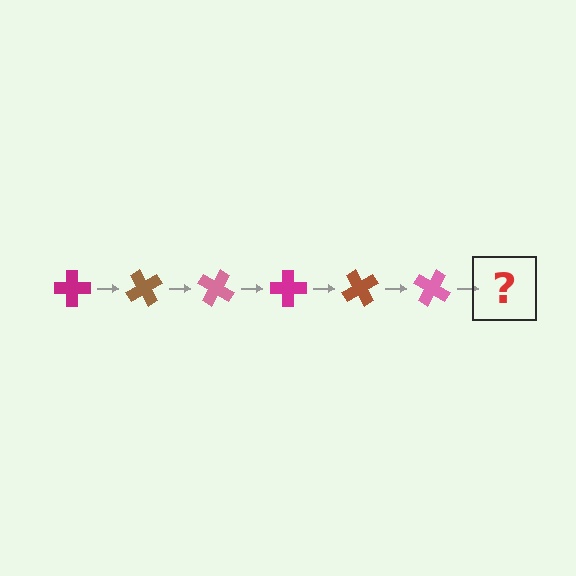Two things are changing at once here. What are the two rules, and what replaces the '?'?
The two rules are that it rotates 60 degrees each step and the color cycles through magenta, brown, and pink. The '?' should be a magenta cross, rotated 360 degrees from the start.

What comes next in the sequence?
The next element should be a magenta cross, rotated 360 degrees from the start.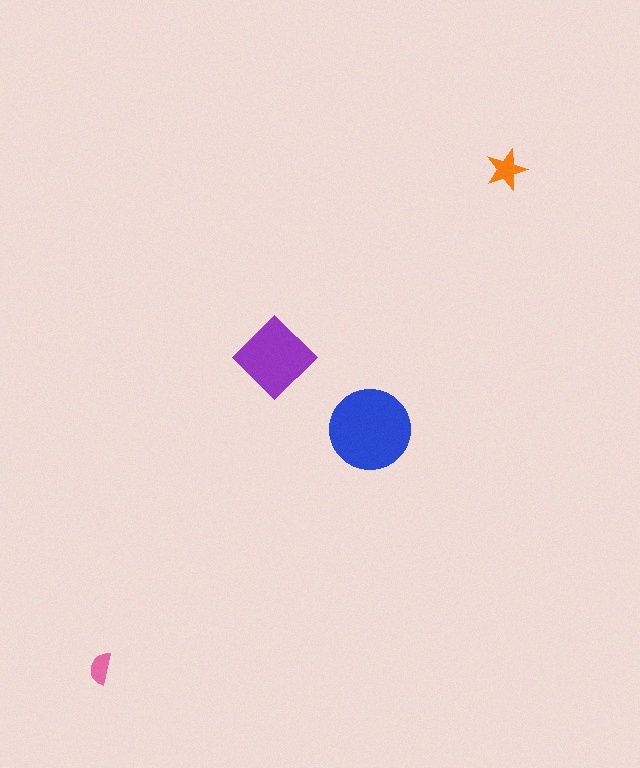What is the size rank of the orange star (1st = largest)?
3rd.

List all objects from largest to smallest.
The blue circle, the purple diamond, the orange star, the pink semicircle.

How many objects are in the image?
There are 4 objects in the image.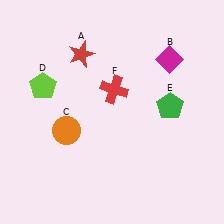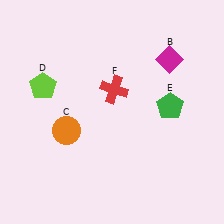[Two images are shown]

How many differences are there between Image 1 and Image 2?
There is 1 difference between the two images.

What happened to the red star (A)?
The red star (A) was removed in Image 2. It was in the top-left area of Image 1.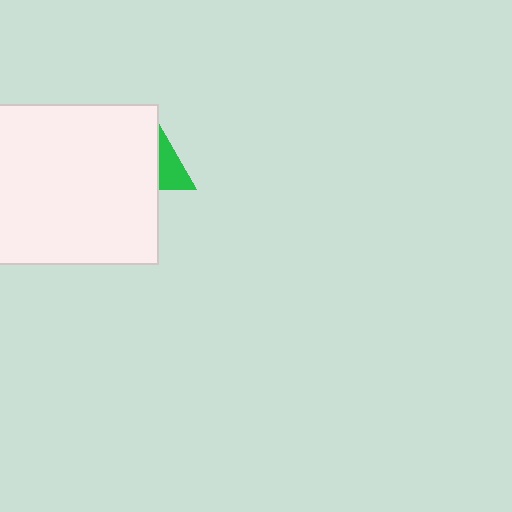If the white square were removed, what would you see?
You would see the complete green triangle.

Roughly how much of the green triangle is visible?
A small part of it is visible (roughly 33%).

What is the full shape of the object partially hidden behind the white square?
The partially hidden object is a green triangle.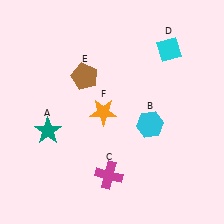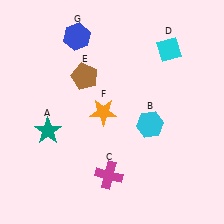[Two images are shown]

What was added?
A blue hexagon (G) was added in Image 2.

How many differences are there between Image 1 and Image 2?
There is 1 difference between the two images.